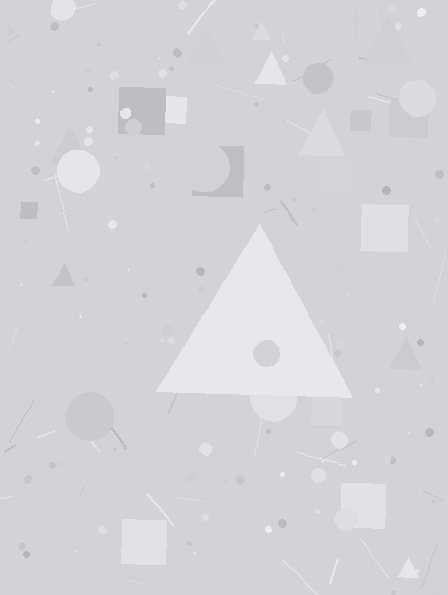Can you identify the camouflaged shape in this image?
The camouflaged shape is a triangle.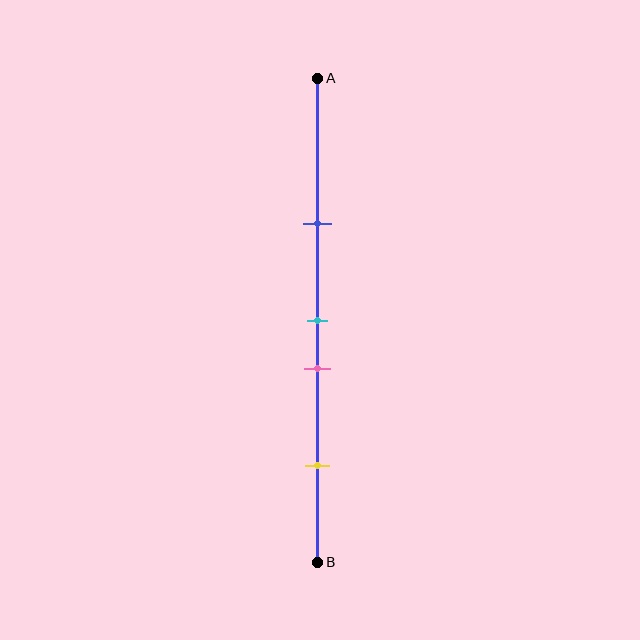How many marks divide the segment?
There are 4 marks dividing the segment.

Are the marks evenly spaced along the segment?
No, the marks are not evenly spaced.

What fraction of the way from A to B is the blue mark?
The blue mark is approximately 30% (0.3) of the way from A to B.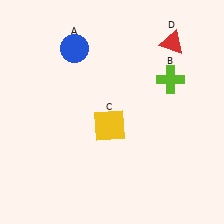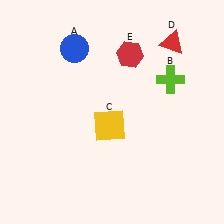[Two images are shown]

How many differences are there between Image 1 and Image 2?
There is 1 difference between the two images.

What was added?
A red hexagon (E) was added in Image 2.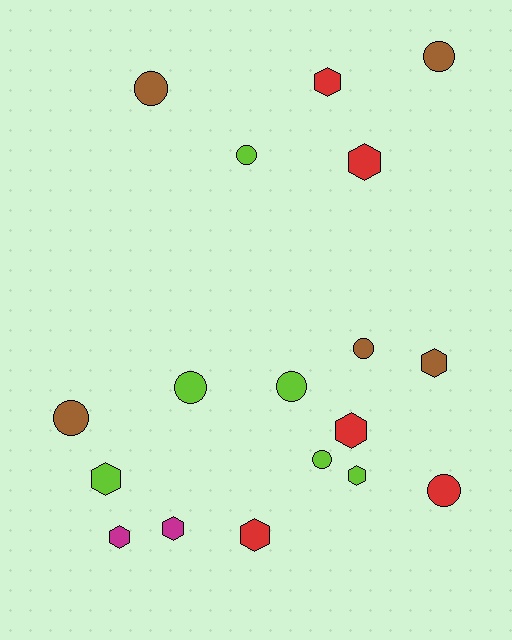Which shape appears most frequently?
Hexagon, with 9 objects.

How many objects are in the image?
There are 18 objects.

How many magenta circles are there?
There are no magenta circles.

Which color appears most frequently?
Lime, with 6 objects.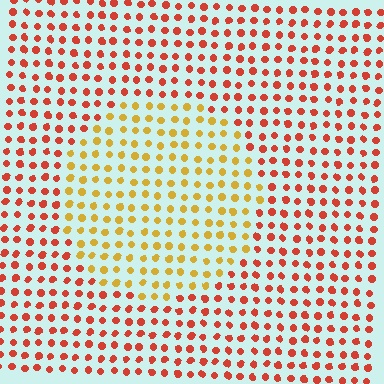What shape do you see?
I see a circle.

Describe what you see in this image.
The image is filled with small red elements in a uniform arrangement. A circle-shaped region is visible where the elements are tinted to a slightly different hue, forming a subtle color boundary.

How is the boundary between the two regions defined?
The boundary is defined purely by a slight shift in hue (about 41 degrees). Spacing, size, and orientation are identical on both sides.